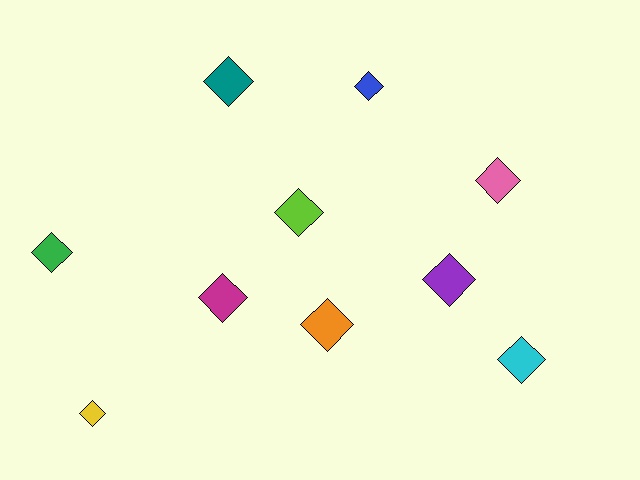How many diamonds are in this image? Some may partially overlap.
There are 10 diamonds.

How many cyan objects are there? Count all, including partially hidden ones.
There is 1 cyan object.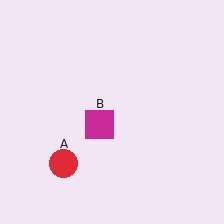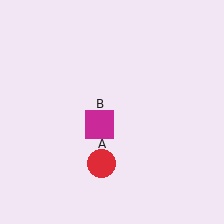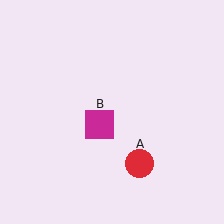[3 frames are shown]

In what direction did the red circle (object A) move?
The red circle (object A) moved right.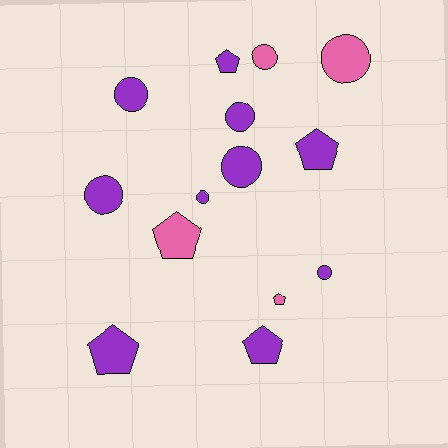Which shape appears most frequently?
Circle, with 8 objects.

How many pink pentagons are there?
There are 2 pink pentagons.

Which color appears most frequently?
Purple, with 10 objects.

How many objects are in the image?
There are 14 objects.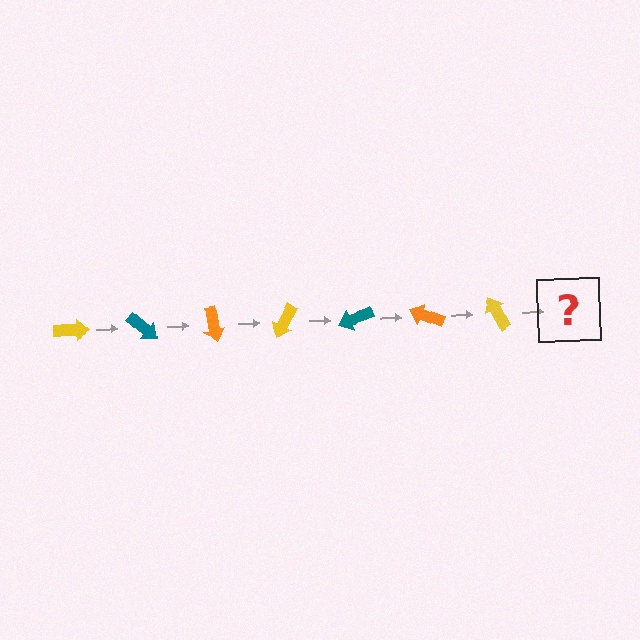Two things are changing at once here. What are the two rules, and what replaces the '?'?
The two rules are that it rotates 40 degrees each step and the color cycles through yellow, teal, and orange. The '?' should be a teal arrow, rotated 280 degrees from the start.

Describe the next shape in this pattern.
It should be a teal arrow, rotated 280 degrees from the start.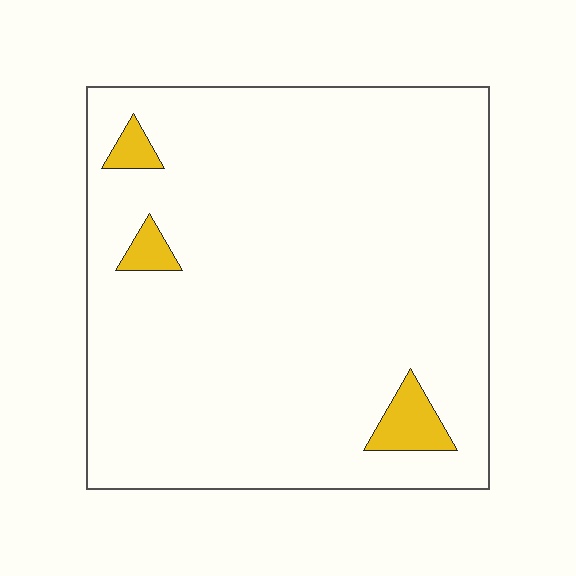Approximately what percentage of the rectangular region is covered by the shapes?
Approximately 5%.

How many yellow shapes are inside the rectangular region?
3.